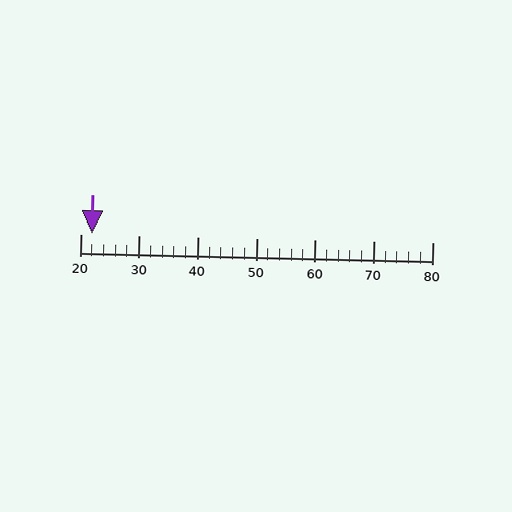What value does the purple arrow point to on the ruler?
The purple arrow points to approximately 22.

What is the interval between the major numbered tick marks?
The major tick marks are spaced 10 units apart.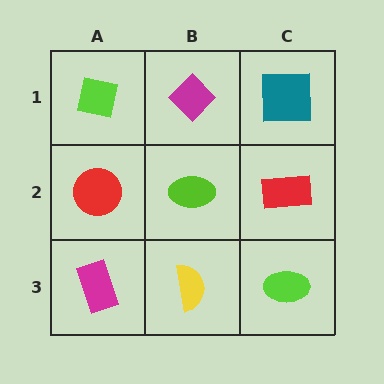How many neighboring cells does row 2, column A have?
3.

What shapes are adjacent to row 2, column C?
A teal square (row 1, column C), a lime ellipse (row 3, column C), a lime ellipse (row 2, column B).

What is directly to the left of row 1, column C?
A magenta diamond.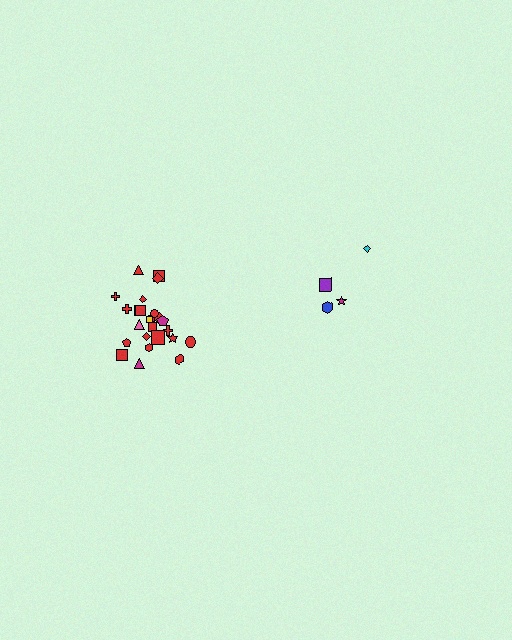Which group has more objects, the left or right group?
The left group.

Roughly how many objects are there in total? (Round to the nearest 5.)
Roughly 30 objects in total.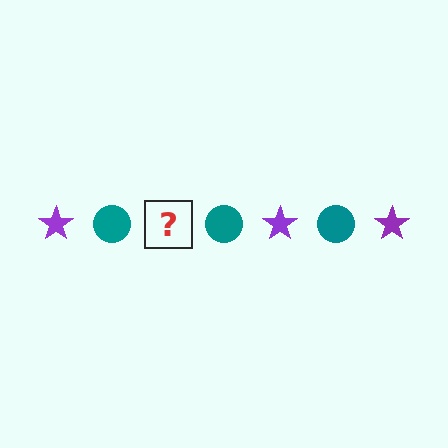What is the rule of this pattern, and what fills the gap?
The rule is that the pattern alternates between purple star and teal circle. The gap should be filled with a purple star.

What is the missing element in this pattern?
The missing element is a purple star.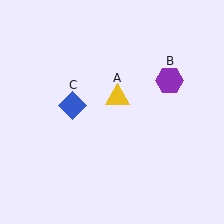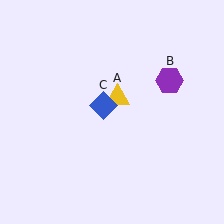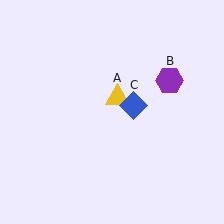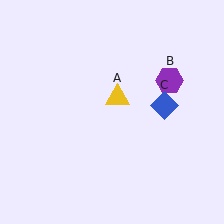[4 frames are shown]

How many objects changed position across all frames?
1 object changed position: blue diamond (object C).